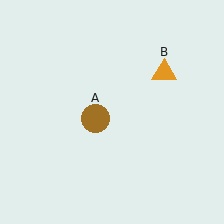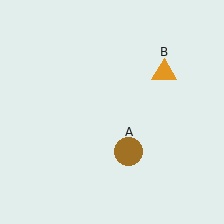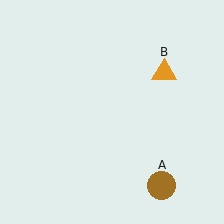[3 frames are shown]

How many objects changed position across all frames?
1 object changed position: brown circle (object A).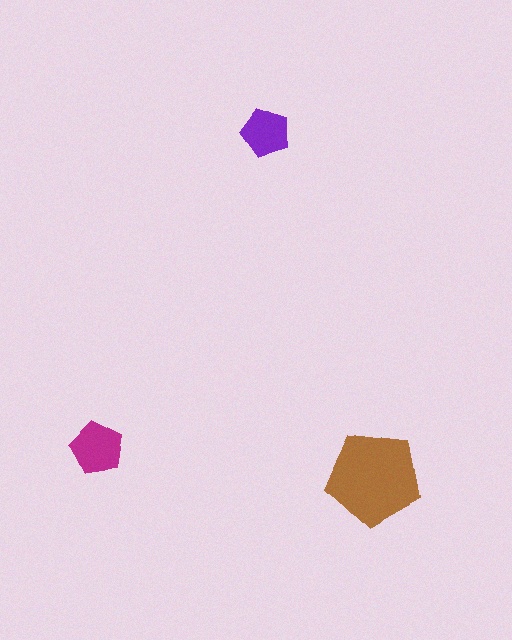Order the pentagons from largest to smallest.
the brown one, the magenta one, the purple one.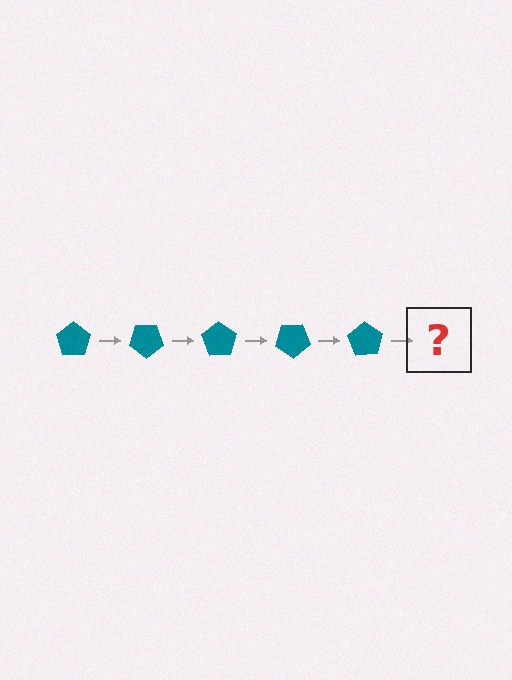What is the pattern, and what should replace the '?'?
The pattern is that the pentagon rotates 35 degrees each step. The '?' should be a teal pentagon rotated 175 degrees.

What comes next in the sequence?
The next element should be a teal pentagon rotated 175 degrees.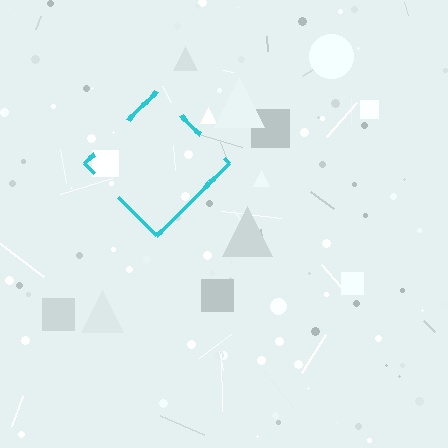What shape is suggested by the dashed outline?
The dashed outline suggests a diamond.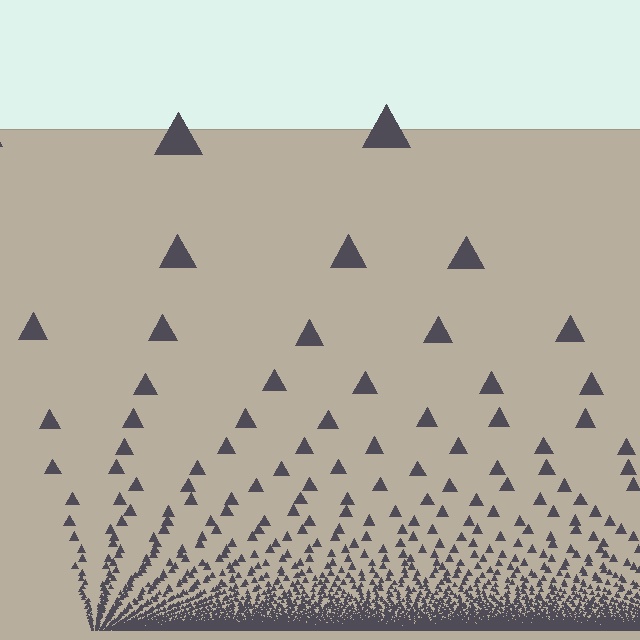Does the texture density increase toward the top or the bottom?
Density increases toward the bottom.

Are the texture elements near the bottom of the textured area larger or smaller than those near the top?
Smaller. The gradient is inverted — elements near the bottom are smaller and denser.